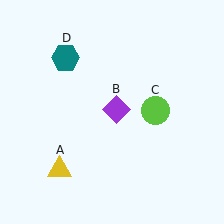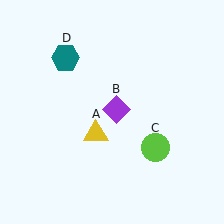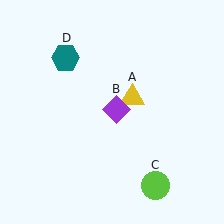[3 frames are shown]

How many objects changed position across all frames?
2 objects changed position: yellow triangle (object A), lime circle (object C).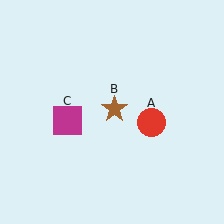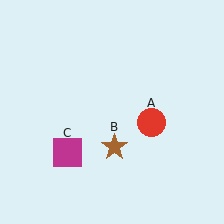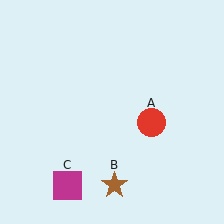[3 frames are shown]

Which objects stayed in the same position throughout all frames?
Red circle (object A) remained stationary.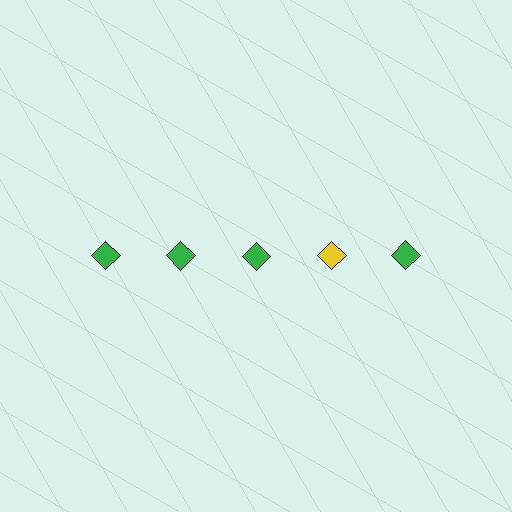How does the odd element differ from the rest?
It has a different color: yellow instead of green.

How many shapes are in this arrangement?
There are 5 shapes arranged in a grid pattern.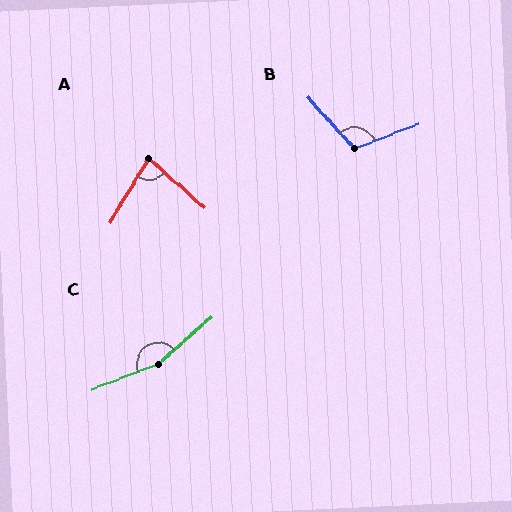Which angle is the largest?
C, at approximately 160 degrees.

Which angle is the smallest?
A, at approximately 79 degrees.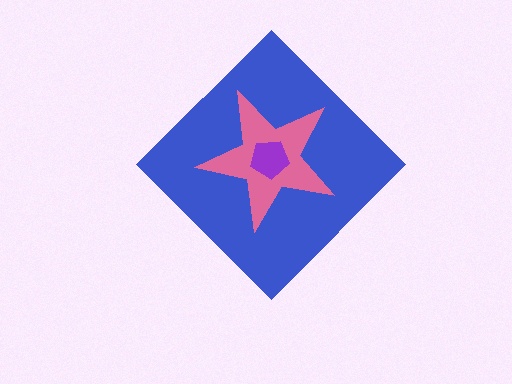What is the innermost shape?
The purple pentagon.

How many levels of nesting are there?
3.